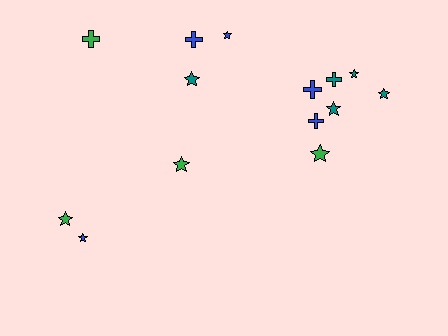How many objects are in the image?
There are 14 objects.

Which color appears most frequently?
Blue, with 5 objects.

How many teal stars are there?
There are 4 teal stars.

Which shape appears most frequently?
Star, with 9 objects.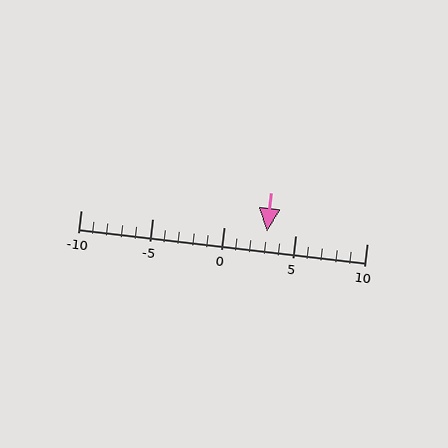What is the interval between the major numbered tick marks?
The major tick marks are spaced 5 units apart.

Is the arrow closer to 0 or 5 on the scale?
The arrow is closer to 5.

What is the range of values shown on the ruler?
The ruler shows values from -10 to 10.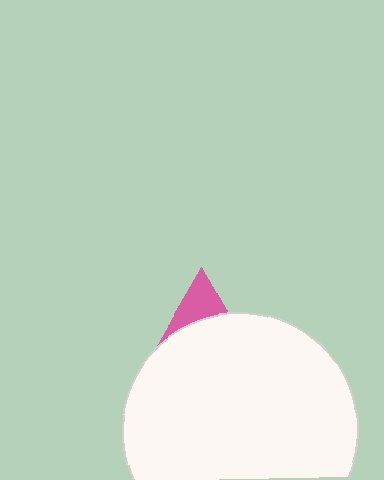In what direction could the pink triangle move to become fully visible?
The pink triangle could move up. That would shift it out from behind the white circle entirely.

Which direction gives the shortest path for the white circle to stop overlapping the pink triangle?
Moving down gives the shortest separation.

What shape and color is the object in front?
The object in front is a white circle.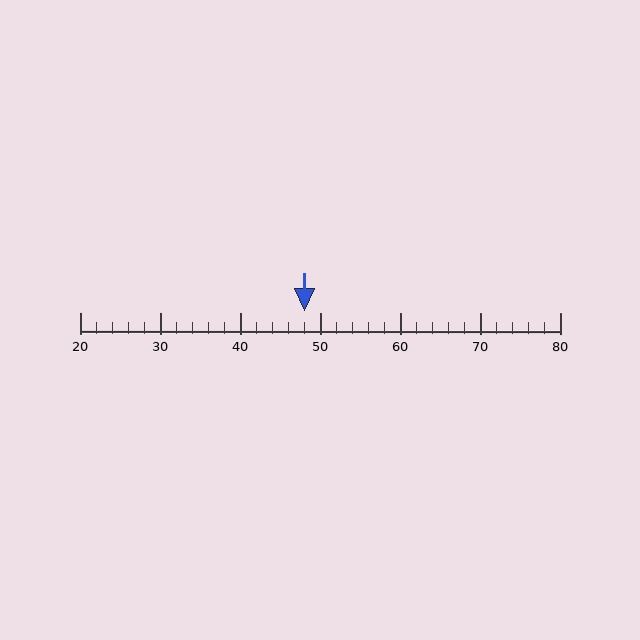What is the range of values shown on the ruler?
The ruler shows values from 20 to 80.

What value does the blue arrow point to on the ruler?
The blue arrow points to approximately 48.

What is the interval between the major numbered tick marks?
The major tick marks are spaced 10 units apart.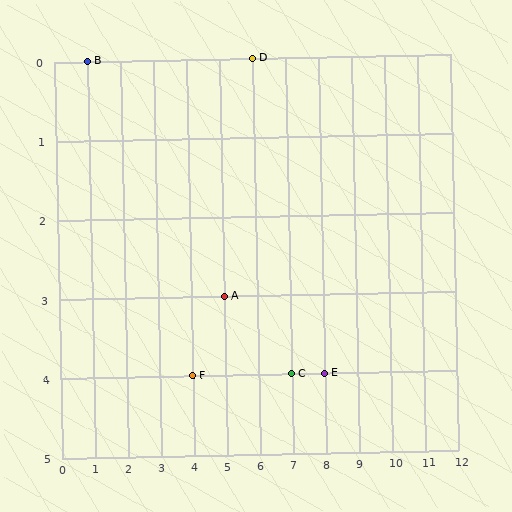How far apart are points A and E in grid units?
Points A and E are 3 columns and 1 row apart (about 3.2 grid units diagonally).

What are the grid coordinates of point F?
Point F is at grid coordinates (4, 4).